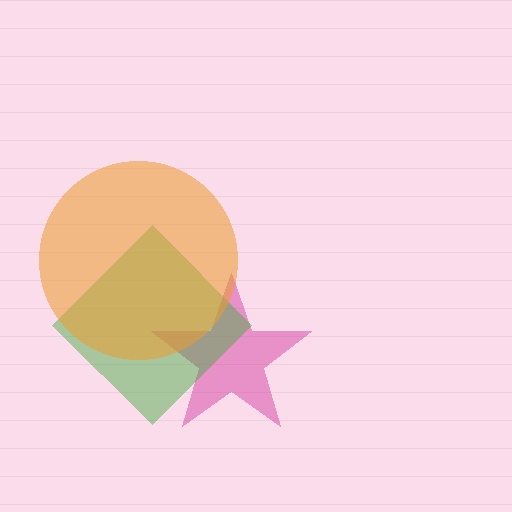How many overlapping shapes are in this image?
There are 3 overlapping shapes in the image.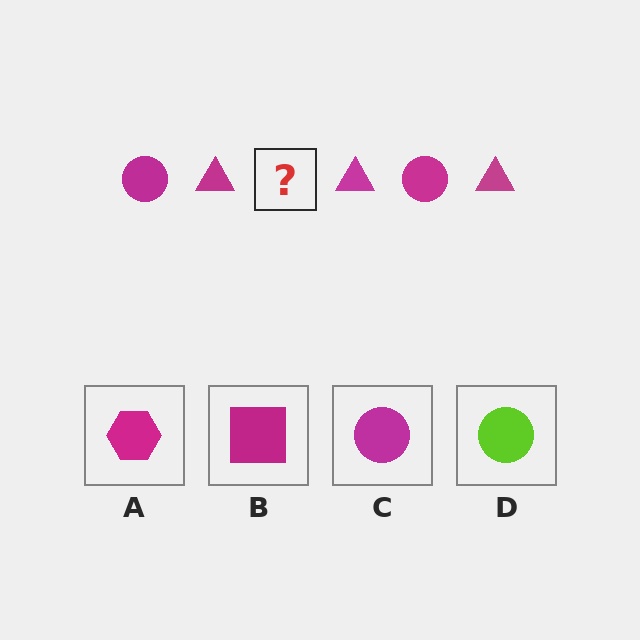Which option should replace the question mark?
Option C.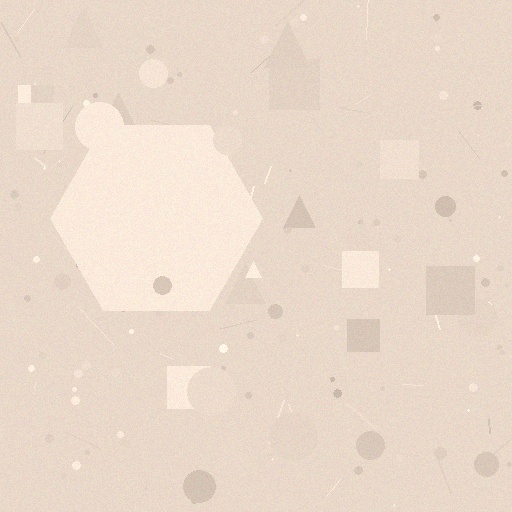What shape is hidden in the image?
A hexagon is hidden in the image.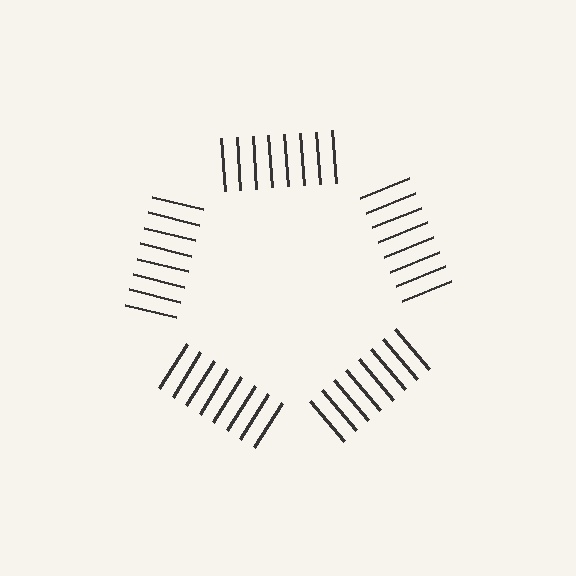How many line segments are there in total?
40 — 8 along each of the 5 edges.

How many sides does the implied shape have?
5 sides — the line-ends trace a pentagon.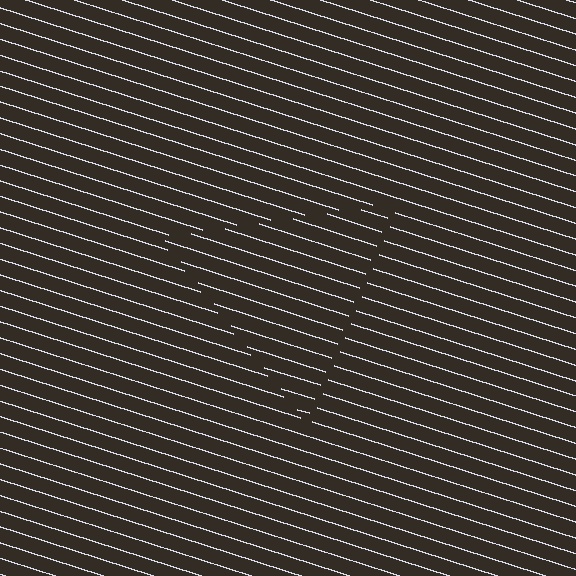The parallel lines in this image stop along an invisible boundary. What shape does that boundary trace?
An illusory triangle. The interior of the shape contains the same grating, shifted by half a period — the contour is defined by the phase discontinuity where line-ends from the inner and outer gratings abut.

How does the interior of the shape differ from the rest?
The interior of the shape contains the same grating, shifted by half a period — the contour is defined by the phase discontinuity where line-ends from the inner and outer gratings abut.